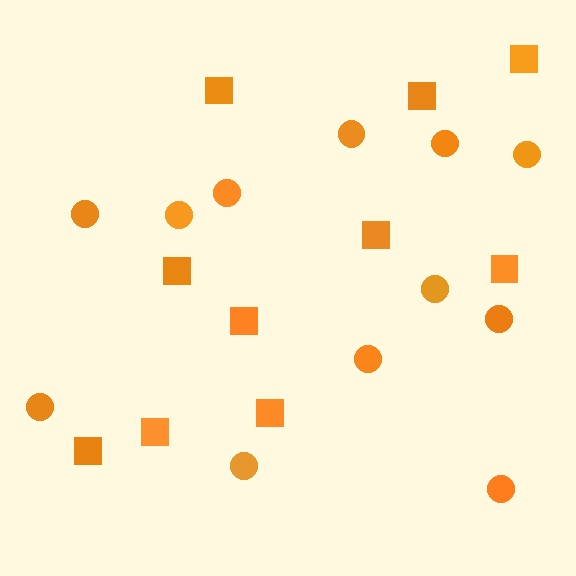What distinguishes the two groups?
There are 2 groups: one group of circles (12) and one group of squares (10).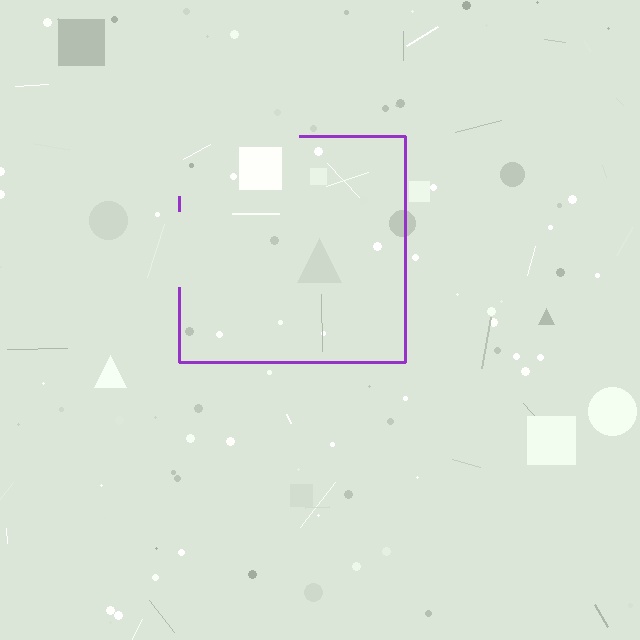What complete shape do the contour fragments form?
The contour fragments form a square.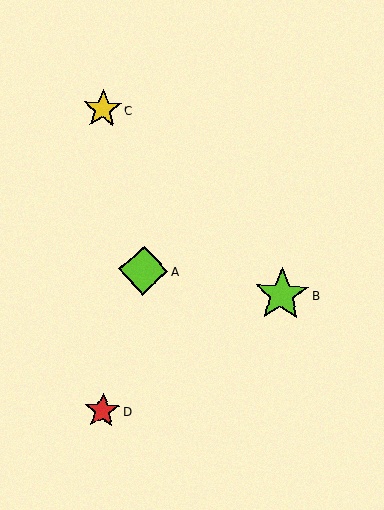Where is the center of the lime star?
The center of the lime star is at (282, 295).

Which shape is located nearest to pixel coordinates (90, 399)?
The red star (labeled D) at (102, 411) is nearest to that location.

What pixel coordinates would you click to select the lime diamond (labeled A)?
Click at (143, 271) to select the lime diamond A.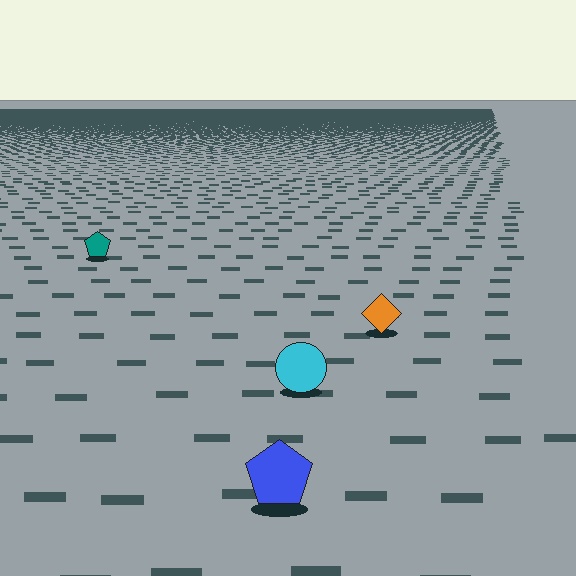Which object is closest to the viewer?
The blue pentagon is closest. The texture marks near it are larger and more spread out.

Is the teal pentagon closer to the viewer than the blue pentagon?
No. The blue pentagon is closer — you can tell from the texture gradient: the ground texture is coarser near it.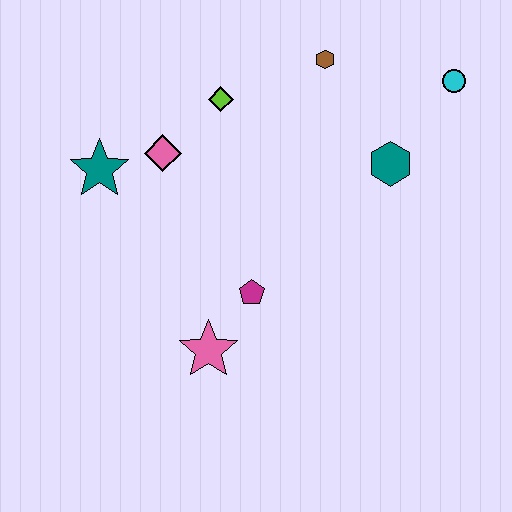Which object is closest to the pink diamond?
The teal star is closest to the pink diamond.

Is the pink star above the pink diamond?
No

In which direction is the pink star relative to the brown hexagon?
The pink star is below the brown hexagon.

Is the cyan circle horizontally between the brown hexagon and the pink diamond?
No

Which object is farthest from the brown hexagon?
The pink star is farthest from the brown hexagon.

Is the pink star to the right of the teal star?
Yes